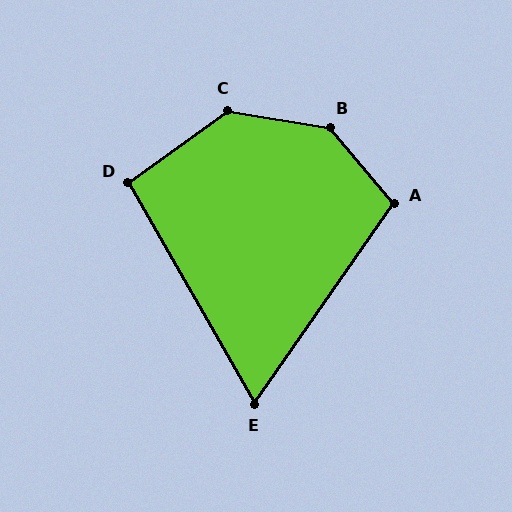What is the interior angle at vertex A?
Approximately 105 degrees (obtuse).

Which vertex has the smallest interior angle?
E, at approximately 65 degrees.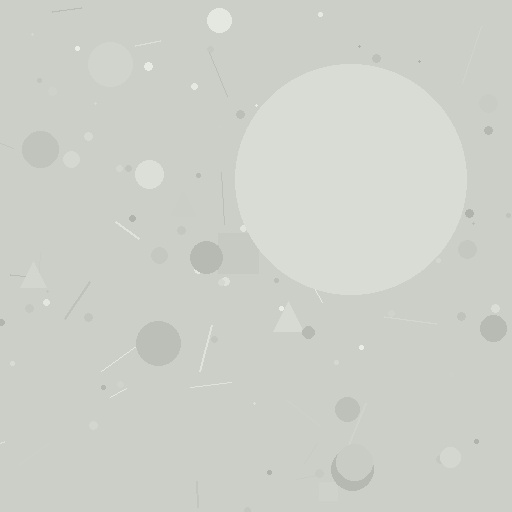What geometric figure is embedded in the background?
A circle is embedded in the background.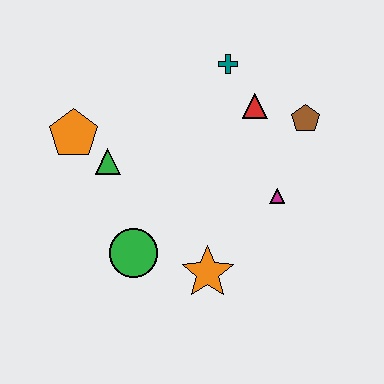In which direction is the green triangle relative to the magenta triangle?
The green triangle is to the left of the magenta triangle.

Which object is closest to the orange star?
The green circle is closest to the orange star.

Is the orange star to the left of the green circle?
No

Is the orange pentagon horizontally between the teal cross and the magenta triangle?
No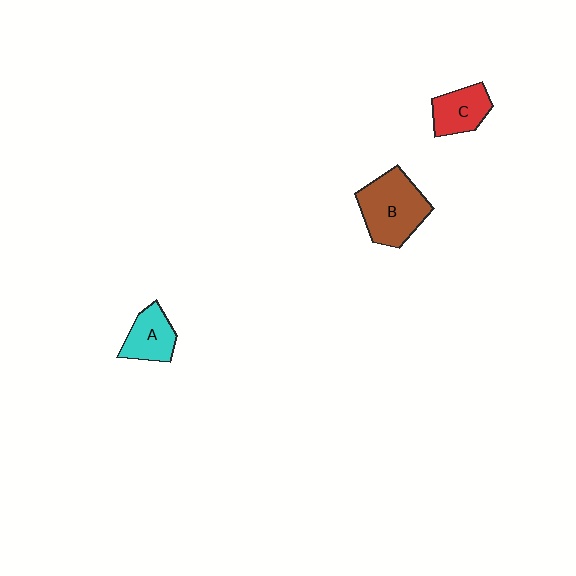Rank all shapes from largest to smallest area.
From largest to smallest: B (brown), C (red), A (cyan).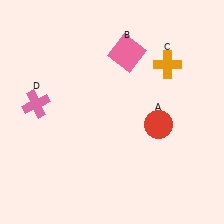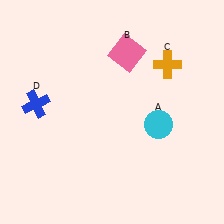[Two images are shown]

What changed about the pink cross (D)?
In Image 1, D is pink. In Image 2, it changed to blue.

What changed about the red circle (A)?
In Image 1, A is red. In Image 2, it changed to cyan.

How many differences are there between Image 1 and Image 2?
There are 2 differences between the two images.